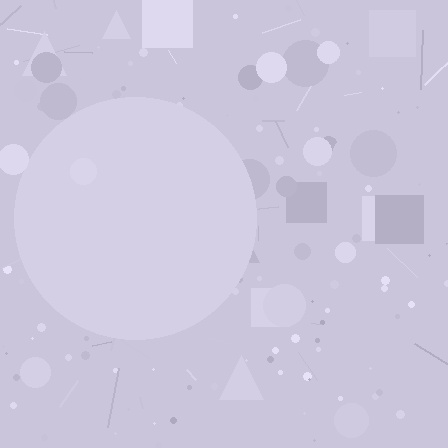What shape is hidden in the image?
A circle is hidden in the image.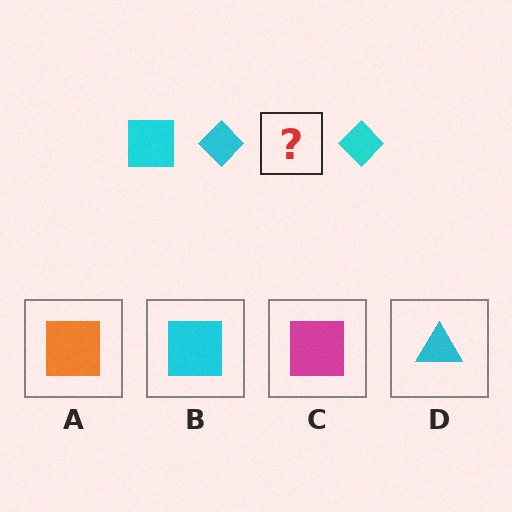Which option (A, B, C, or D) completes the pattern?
B.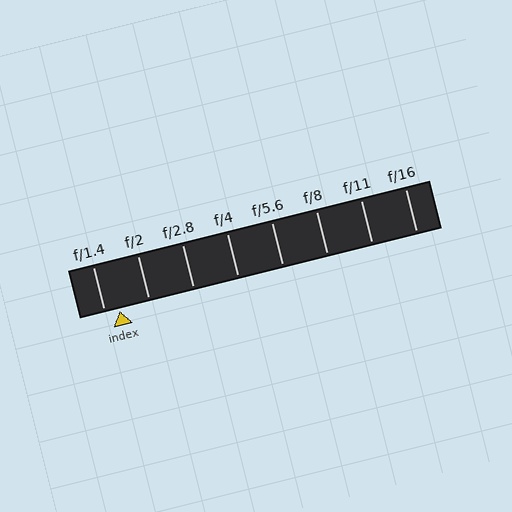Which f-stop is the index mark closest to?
The index mark is closest to f/1.4.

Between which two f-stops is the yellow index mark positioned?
The index mark is between f/1.4 and f/2.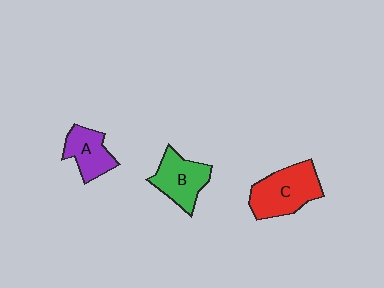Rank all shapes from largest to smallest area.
From largest to smallest: C (red), B (green), A (purple).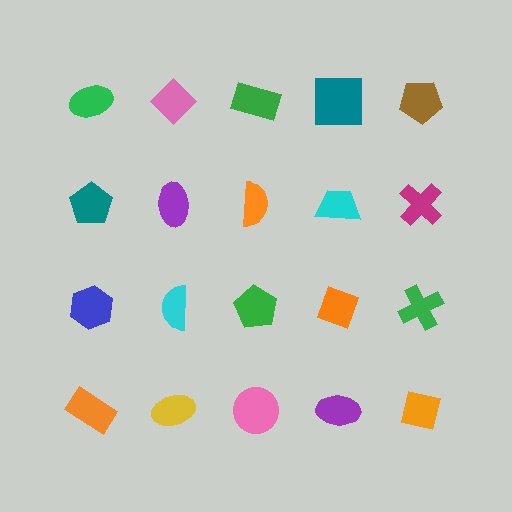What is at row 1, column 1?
A green ellipse.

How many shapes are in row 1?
5 shapes.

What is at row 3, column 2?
A cyan semicircle.